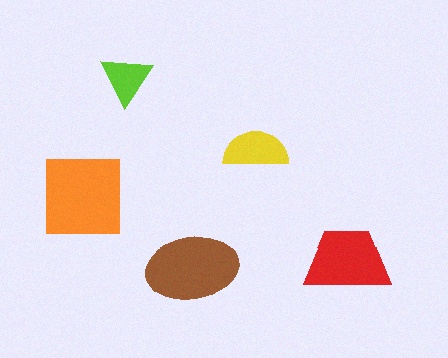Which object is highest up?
The lime triangle is topmost.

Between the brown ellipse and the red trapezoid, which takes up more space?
The brown ellipse.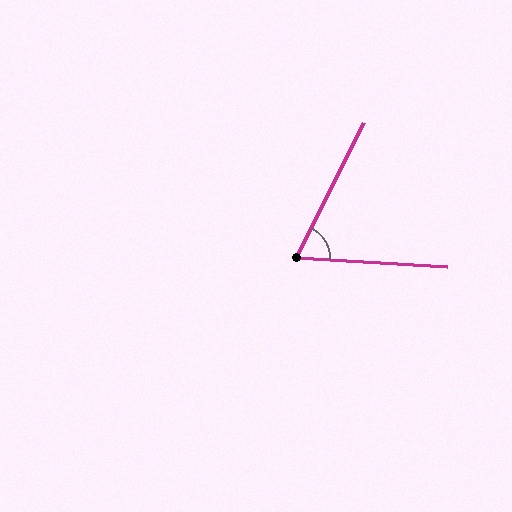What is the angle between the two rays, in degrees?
Approximately 67 degrees.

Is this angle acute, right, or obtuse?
It is acute.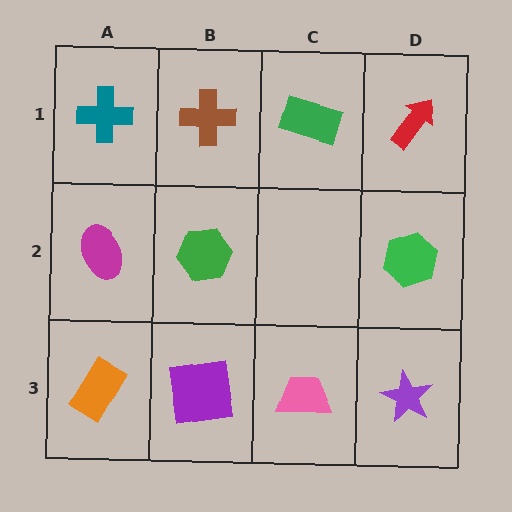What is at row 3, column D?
A purple star.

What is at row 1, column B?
A brown cross.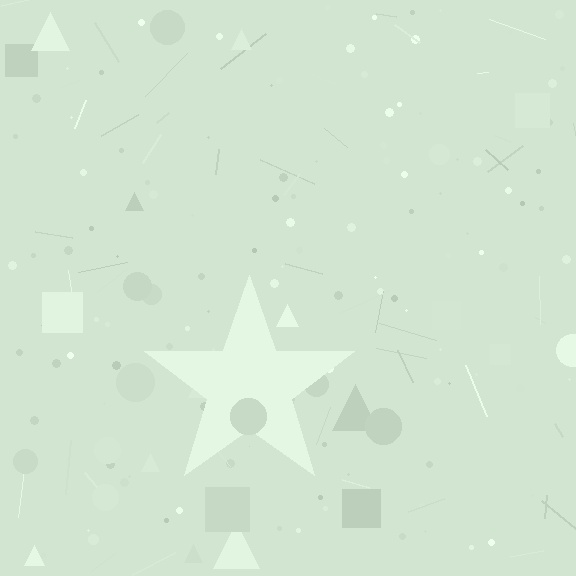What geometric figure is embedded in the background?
A star is embedded in the background.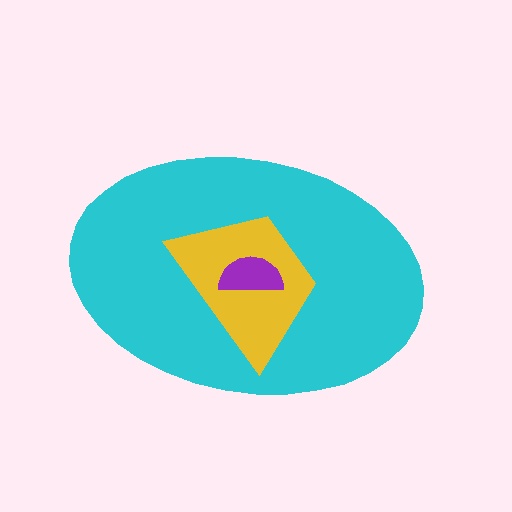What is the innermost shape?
The purple semicircle.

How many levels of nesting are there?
3.